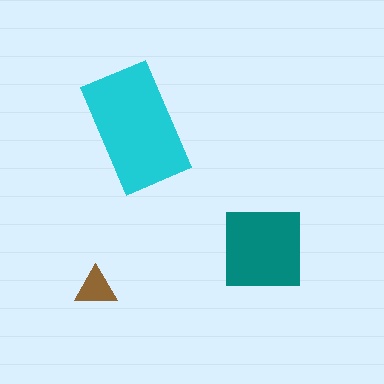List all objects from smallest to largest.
The brown triangle, the teal square, the cyan rectangle.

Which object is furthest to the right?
The teal square is rightmost.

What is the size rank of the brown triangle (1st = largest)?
3rd.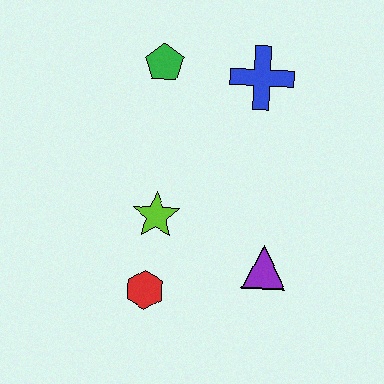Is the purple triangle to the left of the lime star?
No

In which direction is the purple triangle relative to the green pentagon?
The purple triangle is below the green pentagon.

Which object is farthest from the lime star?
The blue cross is farthest from the lime star.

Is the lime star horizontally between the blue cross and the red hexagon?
Yes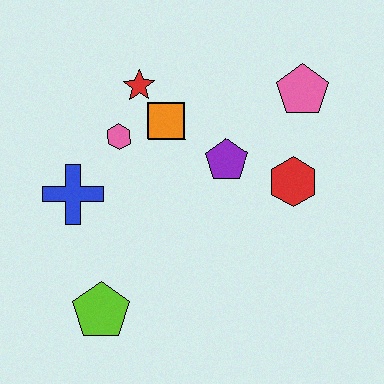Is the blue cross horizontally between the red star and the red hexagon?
No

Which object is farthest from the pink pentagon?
The lime pentagon is farthest from the pink pentagon.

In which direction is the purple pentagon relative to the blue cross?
The purple pentagon is to the right of the blue cross.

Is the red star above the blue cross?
Yes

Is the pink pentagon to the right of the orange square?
Yes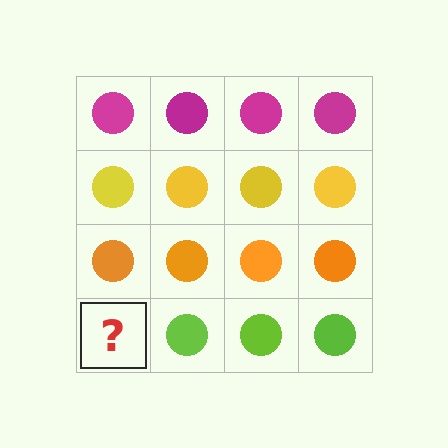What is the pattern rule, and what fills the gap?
The rule is that each row has a consistent color. The gap should be filled with a lime circle.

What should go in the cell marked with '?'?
The missing cell should contain a lime circle.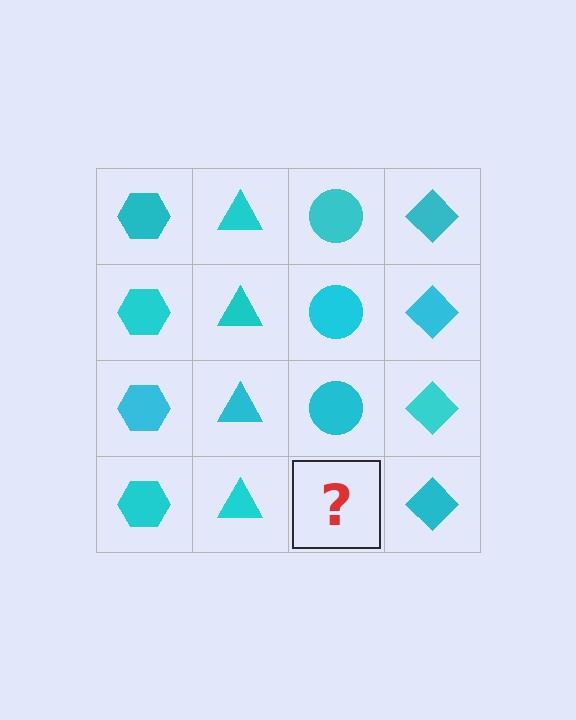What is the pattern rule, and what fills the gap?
The rule is that each column has a consistent shape. The gap should be filled with a cyan circle.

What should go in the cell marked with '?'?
The missing cell should contain a cyan circle.